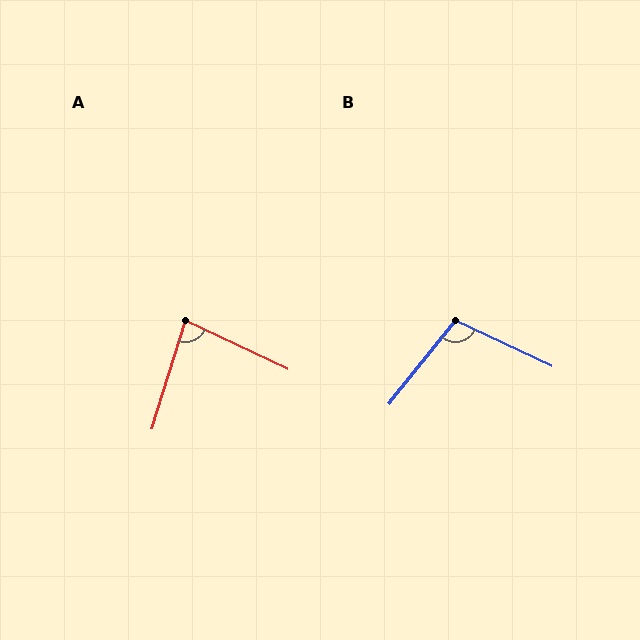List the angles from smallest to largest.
A (82°), B (103°).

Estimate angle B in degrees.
Approximately 103 degrees.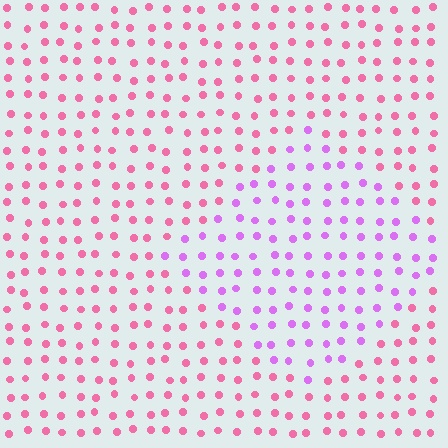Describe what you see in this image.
The image is filled with small pink elements in a uniform arrangement. A diamond-shaped region is visible where the elements are tinted to a slightly different hue, forming a subtle color boundary.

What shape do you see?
I see a diamond.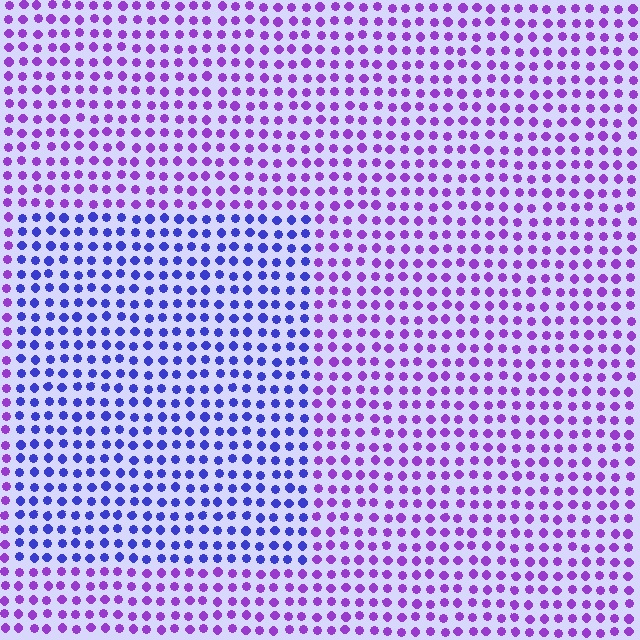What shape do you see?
I see a rectangle.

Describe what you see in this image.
The image is filled with small purple elements in a uniform arrangement. A rectangle-shaped region is visible where the elements are tinted to a slightly different hue, forming a subtle color boundary.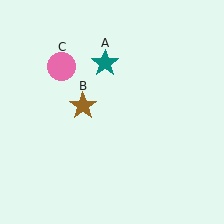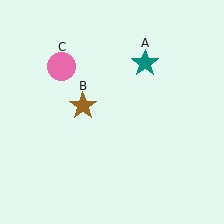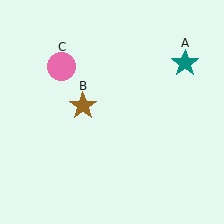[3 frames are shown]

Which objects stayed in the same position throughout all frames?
Brown star (object B) and pink circle (object C) remained stationary.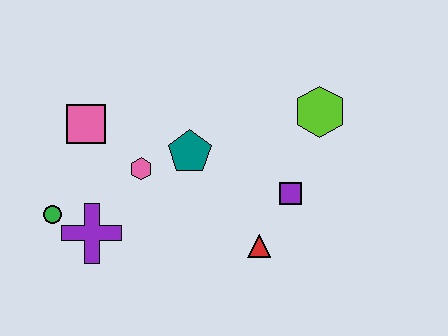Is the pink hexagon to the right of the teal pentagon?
No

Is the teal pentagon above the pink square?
No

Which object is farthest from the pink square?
The lime hexagon is farthest from the pink square.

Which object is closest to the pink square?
The pink hexagon is closest to the pink square.